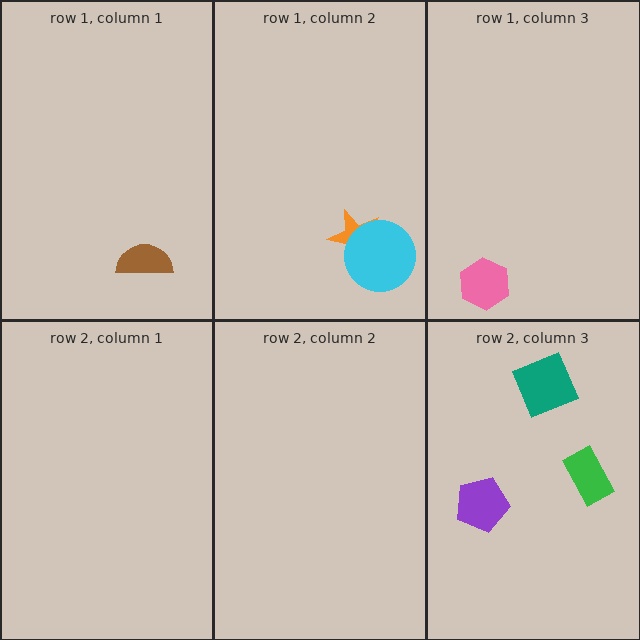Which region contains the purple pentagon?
The row 2, column 3 region.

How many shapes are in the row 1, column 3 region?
1.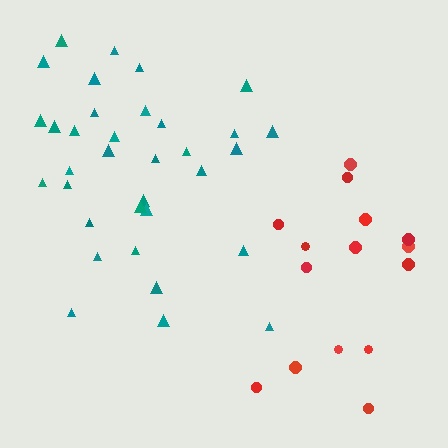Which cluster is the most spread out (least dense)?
Red.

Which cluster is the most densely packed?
Teal.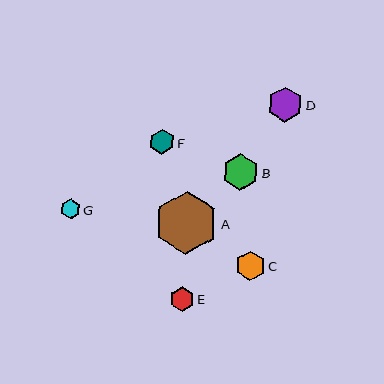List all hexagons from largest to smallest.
From largest to smallest: A, B, D, C, F, E, G.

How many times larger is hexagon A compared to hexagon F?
Hexagon A is approximately 2.5 times the size of hexagon F.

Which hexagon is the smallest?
Hexagon G is the smallest with a size of approximately 20 pixels.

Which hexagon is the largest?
Hexagon A is the largest with a size of approximately 63 pixels.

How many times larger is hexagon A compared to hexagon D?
Hexagon A is approximately 1.8 times the size of hexagon D.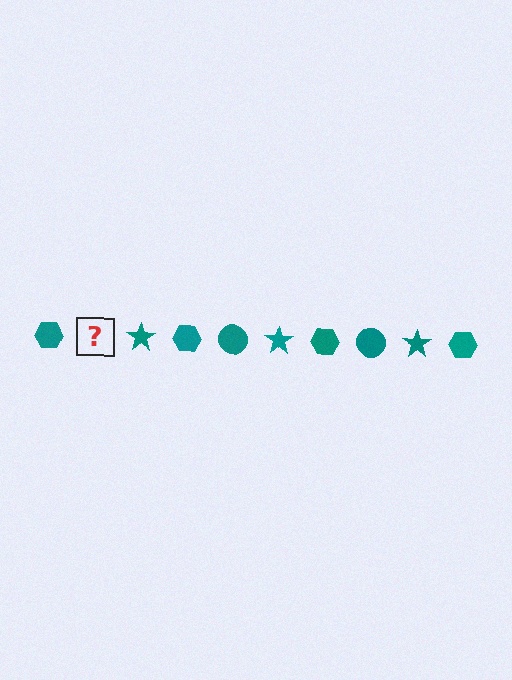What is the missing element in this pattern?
The missing element is a teal circle.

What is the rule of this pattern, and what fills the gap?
The rule is that the pattern cycles through hexagon, circle, star shapes in teal. The gap should be filled with a teal circle.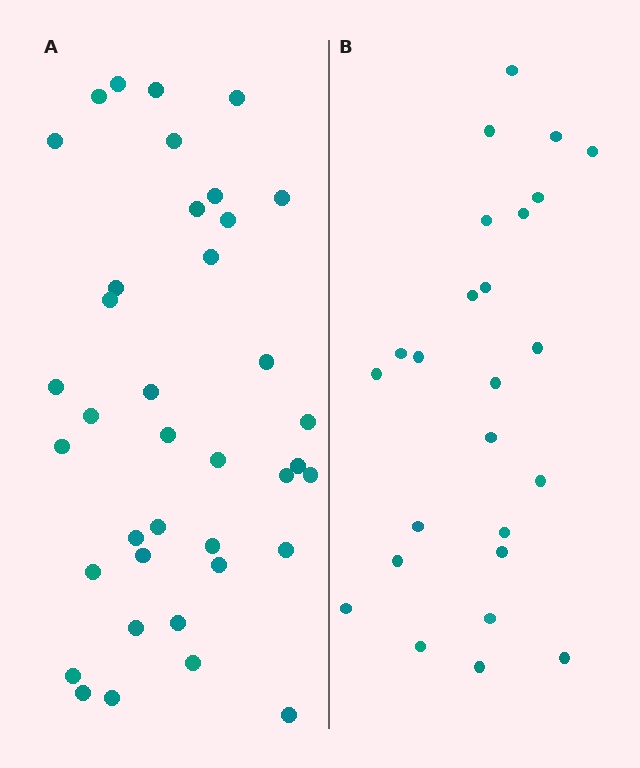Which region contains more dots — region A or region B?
Region A (the left region) has more dots.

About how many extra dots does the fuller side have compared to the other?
Region A has approximately 15 more dots than region B.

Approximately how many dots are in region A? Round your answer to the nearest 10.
About 40 dots. (The exact count is 38, which rounds to 40.)